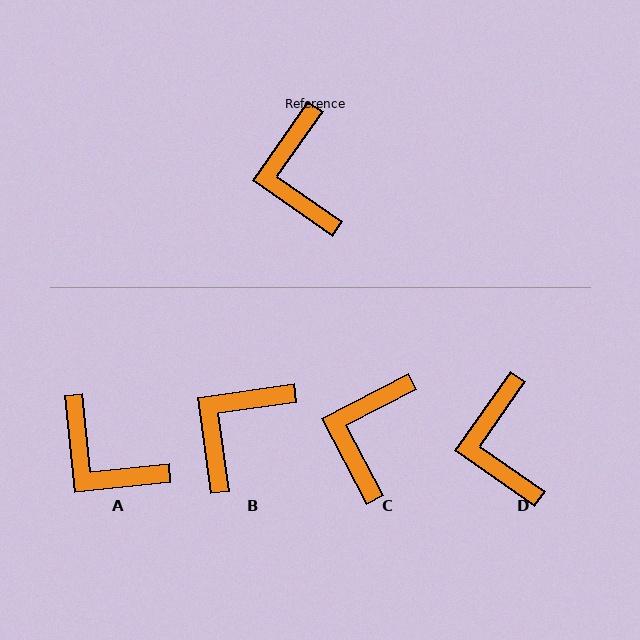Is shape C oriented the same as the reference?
No, it is off by about 28 degrees.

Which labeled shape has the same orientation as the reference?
D.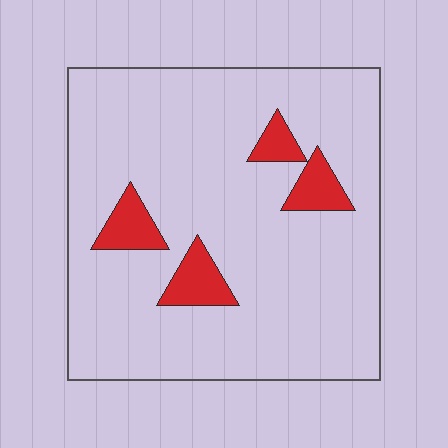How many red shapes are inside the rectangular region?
4.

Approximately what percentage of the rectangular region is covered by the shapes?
Approximately 10%.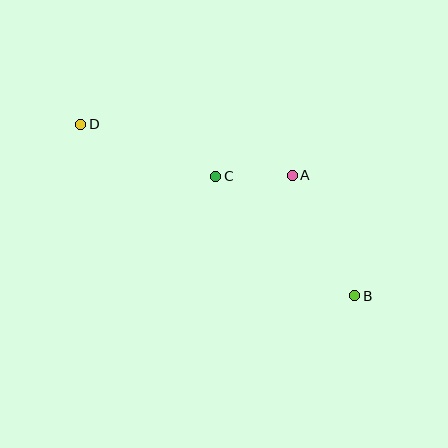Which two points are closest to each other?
Points A and C are closest to each other.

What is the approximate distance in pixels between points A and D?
The distance between A and D is approximately 217 pixels.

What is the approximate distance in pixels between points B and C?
The distance between B and C is approximately 184 pixels.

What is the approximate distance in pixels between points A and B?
The distance between A and B is approximately 136 pixels.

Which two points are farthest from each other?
Points B and D are farthest from each other.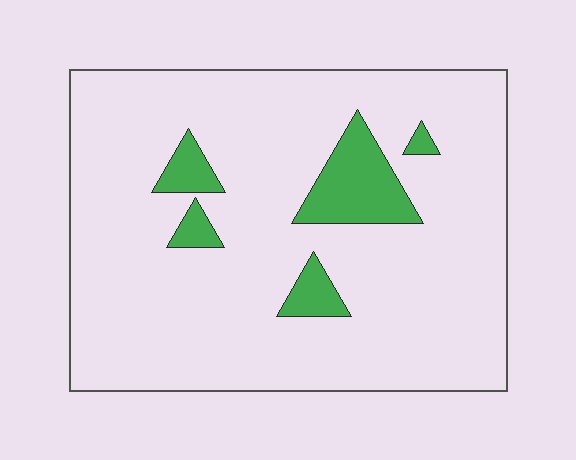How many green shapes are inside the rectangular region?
5.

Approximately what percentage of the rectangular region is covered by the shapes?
Approximately 10%.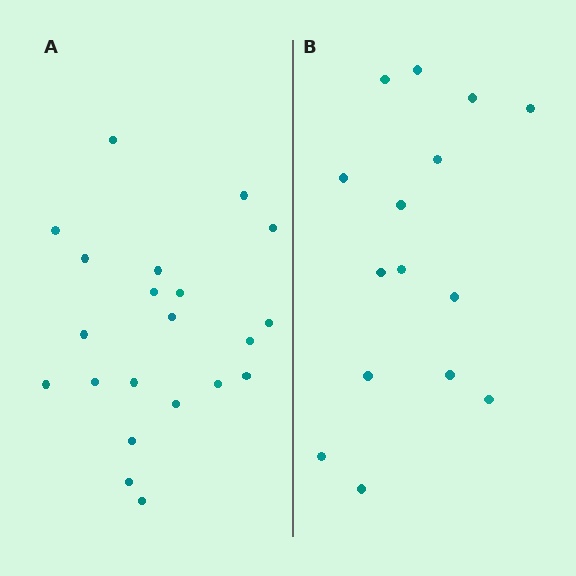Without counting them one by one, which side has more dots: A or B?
Region A (the left region) has more dots.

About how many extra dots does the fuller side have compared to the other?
Region A has about 6 more dots than region B.